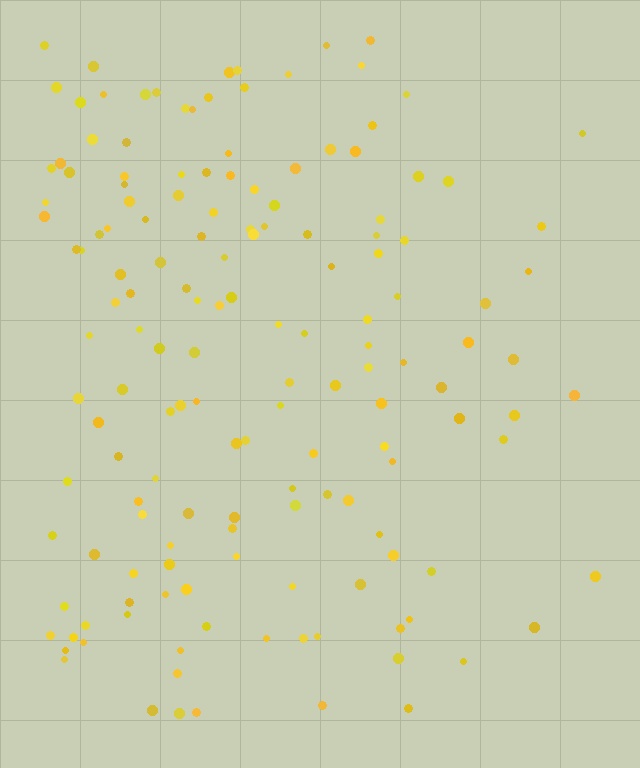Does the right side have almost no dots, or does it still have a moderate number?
Still a moderate number, just noticeably fewer than the left.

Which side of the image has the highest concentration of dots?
The left.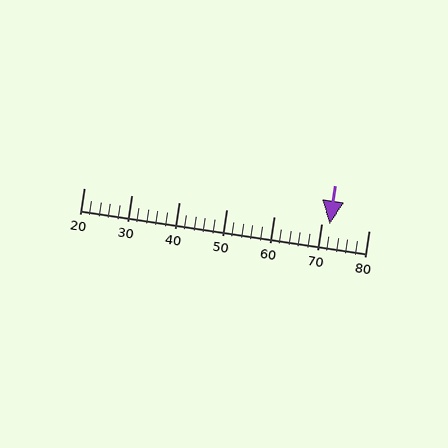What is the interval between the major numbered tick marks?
The major tick marks are spaced 10 units apart.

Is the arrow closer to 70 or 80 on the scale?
The arrow is closer to 70.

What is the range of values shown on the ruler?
The ruler shows values from 20 to 80.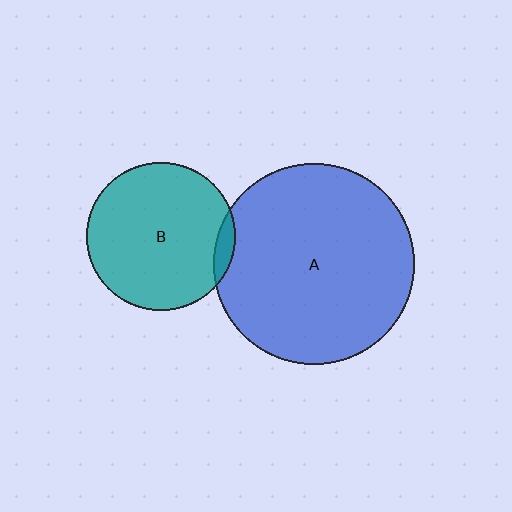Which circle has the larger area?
Circle A (blue).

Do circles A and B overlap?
Yes.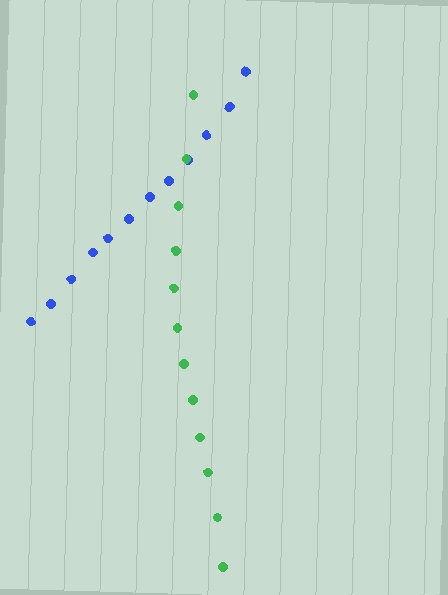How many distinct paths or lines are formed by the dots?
There are 2 distinct paths.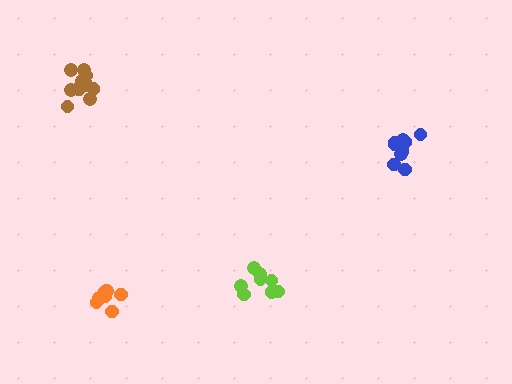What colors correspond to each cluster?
The clusters are colored: blue, brown, orange, lime.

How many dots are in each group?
Group 1: 10 dots, Group 2: 13 dots, Group 3: 9 dots, Group 4: 8 dots (40 total).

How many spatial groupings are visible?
There are 4 spatial groupings.